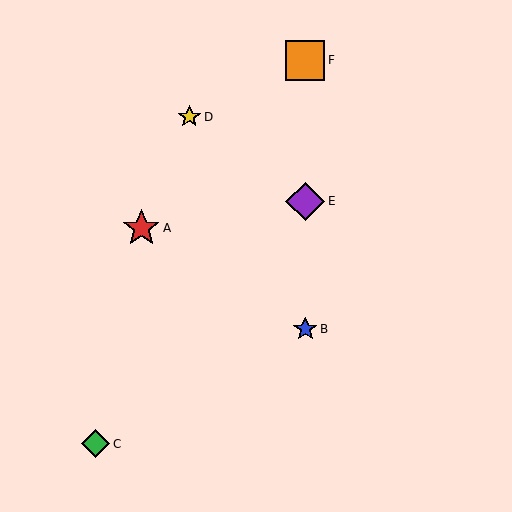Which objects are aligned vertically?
Objects B, E, F are aligned vertically.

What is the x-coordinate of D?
Object D is at x≈189.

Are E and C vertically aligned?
No, E is at x≈305 and C is at x≈96.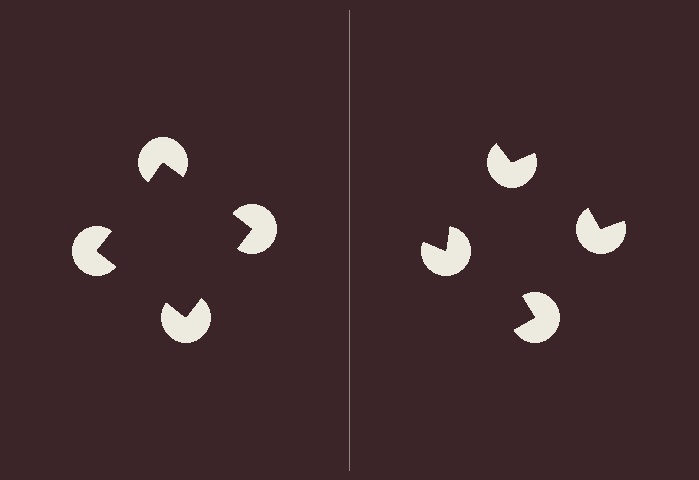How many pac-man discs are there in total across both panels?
8 — 4 on each side.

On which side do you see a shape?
An illusory square appears on the left side. On the right side the wedge cuts are rotated, so no coherent shape forms.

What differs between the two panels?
The pac-man discs are positioned identically on both sides; only the wedge orientations differ. On the left they align to a square; on the right they are misaligned.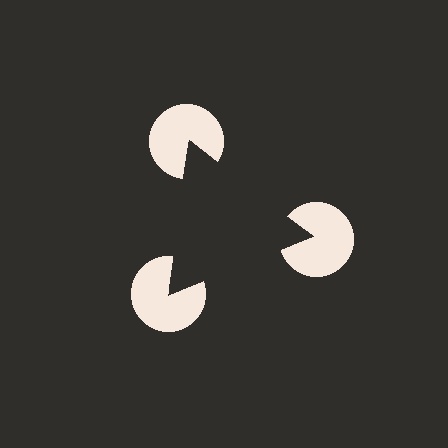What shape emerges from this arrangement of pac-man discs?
An illusory triangle — its edges are inferred from the aligned wedge cuts in the pac-man discs, not physically drawn.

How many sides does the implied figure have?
3 sides.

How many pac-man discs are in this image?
There are 3 — one at each vertex of the illusory triangle.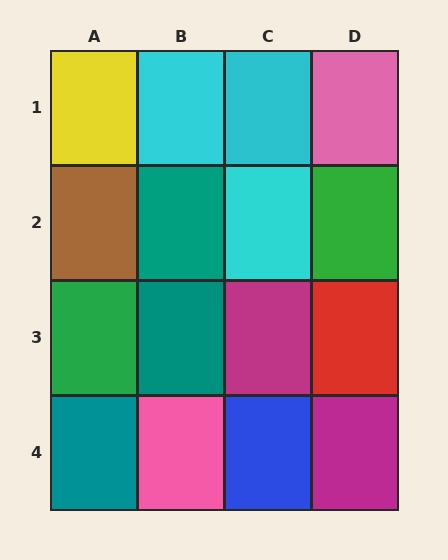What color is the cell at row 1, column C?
Cyan.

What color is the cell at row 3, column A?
Green.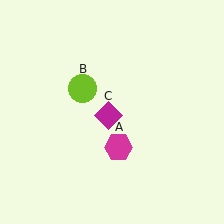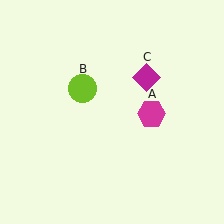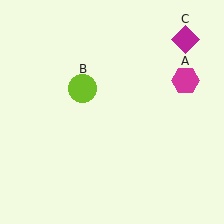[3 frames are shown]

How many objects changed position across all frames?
2 objects changed position: magenta hexagon (object A), magenta diamond (object C).